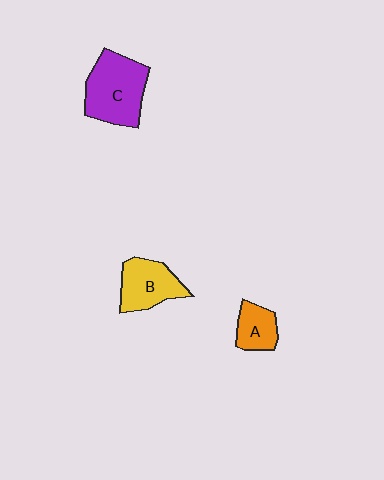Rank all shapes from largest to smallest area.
From largest to smallest: C (purple), B (yellow), A (orange).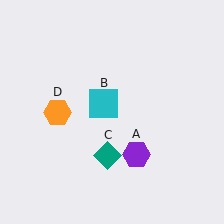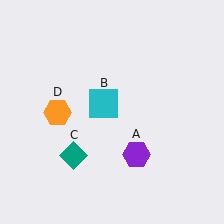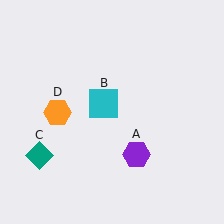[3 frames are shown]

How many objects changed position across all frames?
1 object changed position: teal diamond (object C).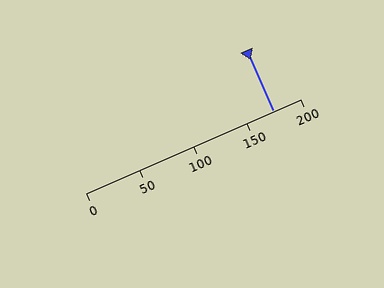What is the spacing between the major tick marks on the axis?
The major ticks are spaced 50 apart.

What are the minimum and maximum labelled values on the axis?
The axis runs from 0 to 200.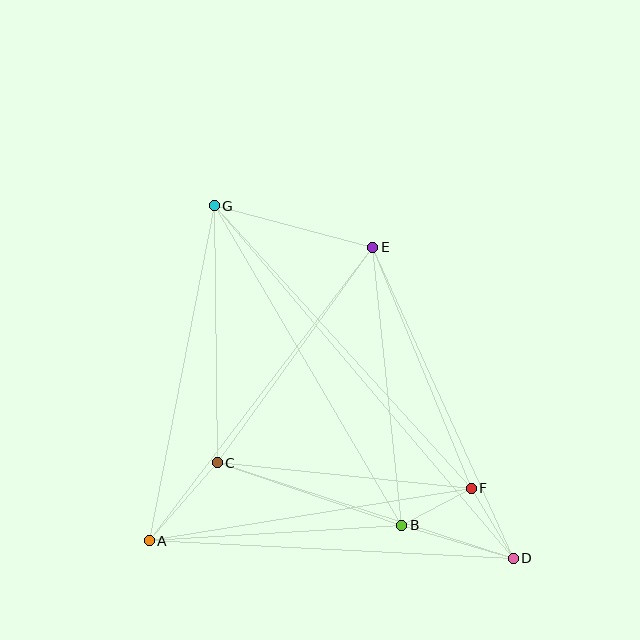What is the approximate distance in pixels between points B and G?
The distance between B and G is approximately 370 pixels.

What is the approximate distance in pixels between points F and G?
The distance between F and G is approximately 382 pixels.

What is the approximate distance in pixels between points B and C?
The distance between B and C is approximately 195 pixels.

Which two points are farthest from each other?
Points D and G are farthest from each other.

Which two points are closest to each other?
Points B and F are closest to each other.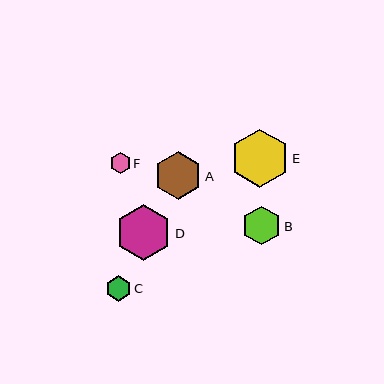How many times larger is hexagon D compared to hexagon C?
Hexagon D is approximately 2.2 times the size of hexagon C.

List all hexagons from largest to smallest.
From largest to smallest: E, D, A, B, C, F.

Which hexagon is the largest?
Hexagon E is the largest with a size of approximately 58 pixels.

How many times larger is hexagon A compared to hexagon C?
Hexagon A is approximately 1.9 times the size of hexagon C.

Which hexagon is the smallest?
Hexagon F is the smallest with a size of approximately 20 pixels.